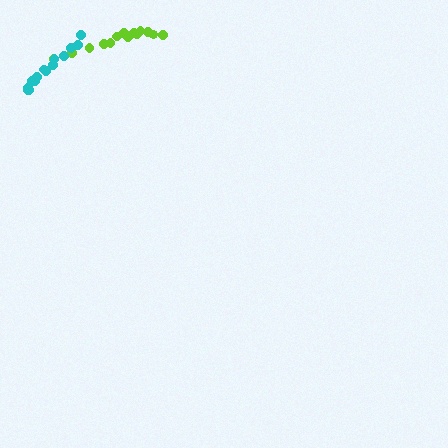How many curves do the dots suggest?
There are 2 distinct paths.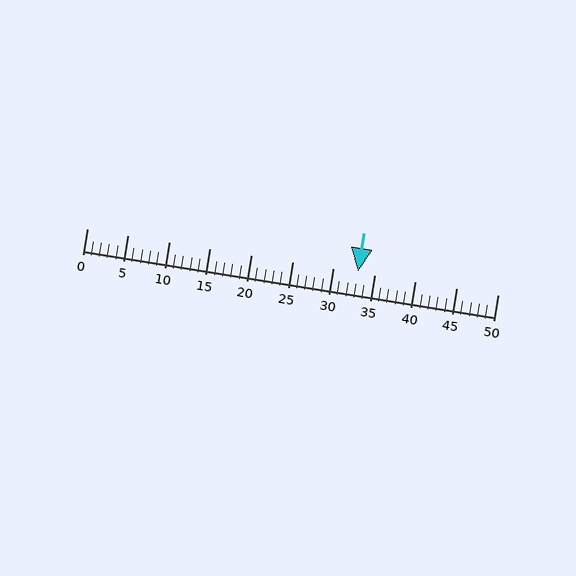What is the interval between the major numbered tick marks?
The major tick marks are spaced 5 units apart.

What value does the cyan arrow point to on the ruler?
The cyan arrow points to approximately 33.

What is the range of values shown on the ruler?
The ruler shows values from 0 to 50.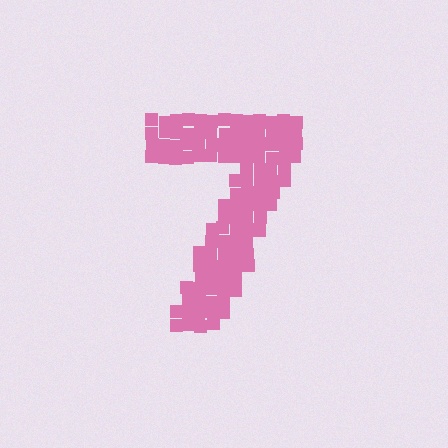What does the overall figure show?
The overall figure shows the digit 7.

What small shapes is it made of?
It is made of small squares.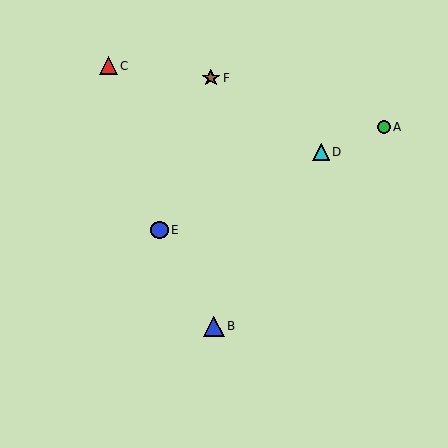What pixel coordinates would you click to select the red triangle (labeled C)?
Click at (108, 66) to select the red triangle C.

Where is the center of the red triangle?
The center of the red triangle is at (108, 66).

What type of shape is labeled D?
Shape D is a cyan triangle.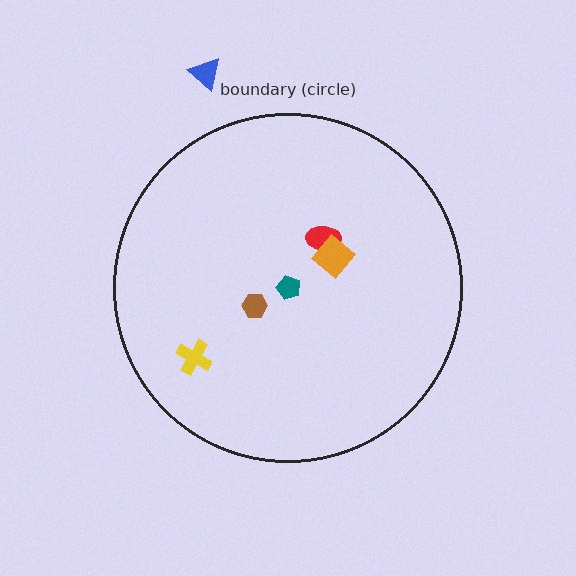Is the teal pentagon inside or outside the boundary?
Inside.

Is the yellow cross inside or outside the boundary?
Inside.